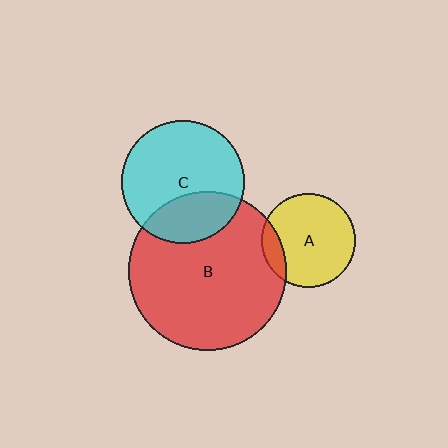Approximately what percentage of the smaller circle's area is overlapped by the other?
Approximately 30%.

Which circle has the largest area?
Circle B (red).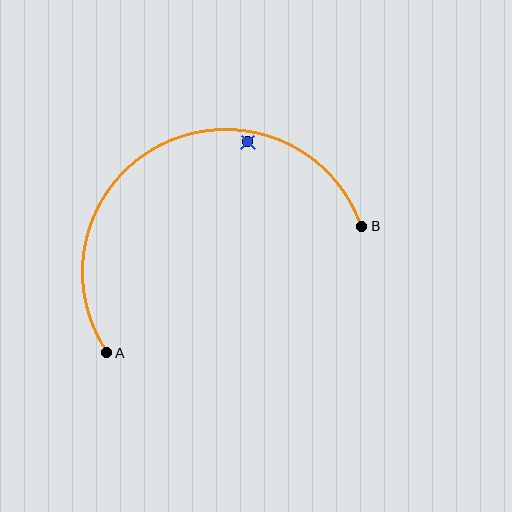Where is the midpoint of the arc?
The arc midpoint is the point on the curve farthest from the straight line joining A and B. It sits above that line.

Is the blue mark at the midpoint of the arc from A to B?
No — the blue mark does not lie on the arc at all. It sits slightly inside the curve.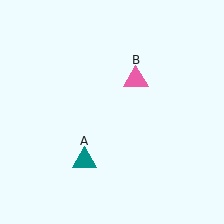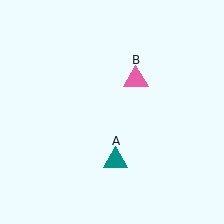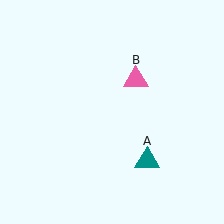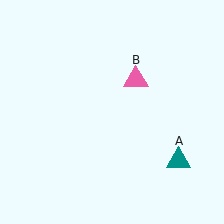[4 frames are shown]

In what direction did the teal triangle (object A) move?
The teal triangle (object A) moved right.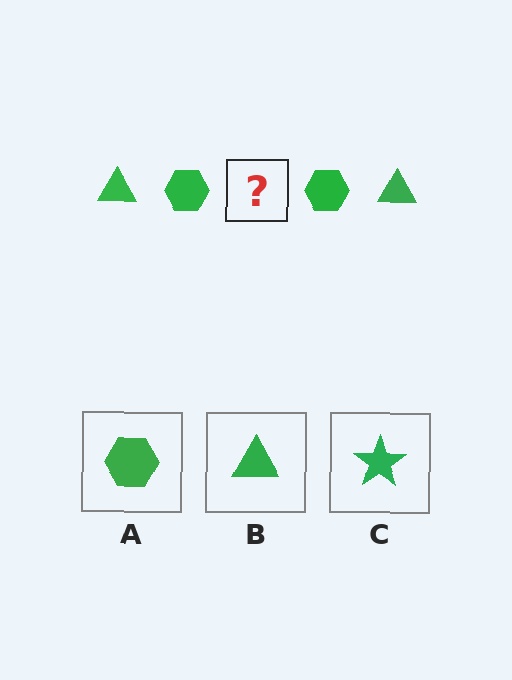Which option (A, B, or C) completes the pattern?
B.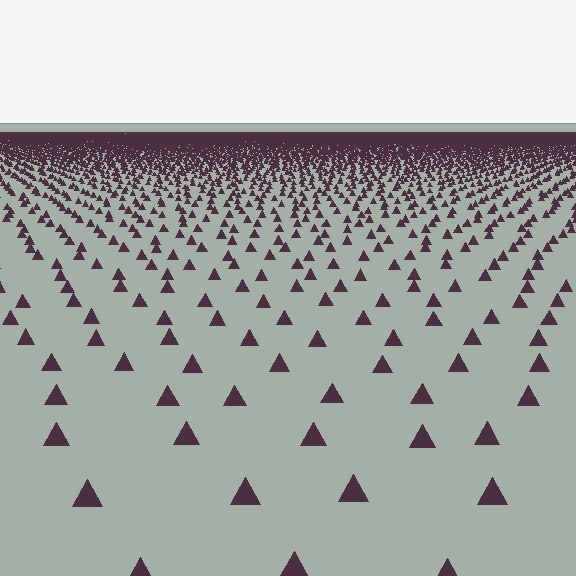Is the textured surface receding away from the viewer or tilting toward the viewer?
The surface is receding away from the viewer. Texture elements get smaller and denser toward the top.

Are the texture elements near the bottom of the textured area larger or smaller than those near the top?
Larger. Near the bottom, elements are closer to the viewer and appear at a bigger on-screen size.